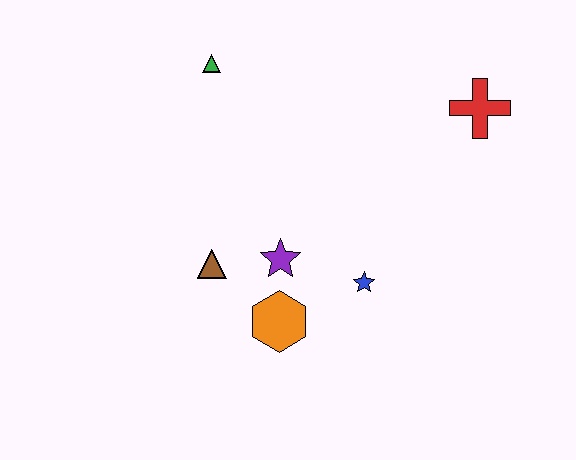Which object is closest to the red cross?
The blue star is closest to the red cross.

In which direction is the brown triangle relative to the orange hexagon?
The brown triangle is to the left of the orange hexagon.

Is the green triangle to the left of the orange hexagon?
Yes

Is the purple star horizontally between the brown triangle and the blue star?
Yes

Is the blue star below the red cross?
Yes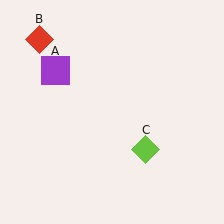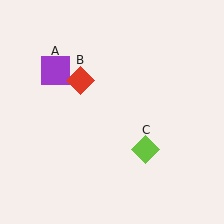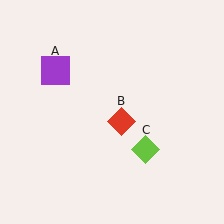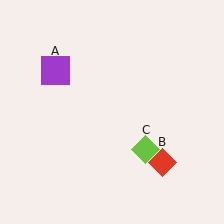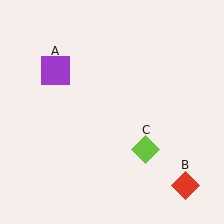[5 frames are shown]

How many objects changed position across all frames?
1 object changed position: red diamond (object B).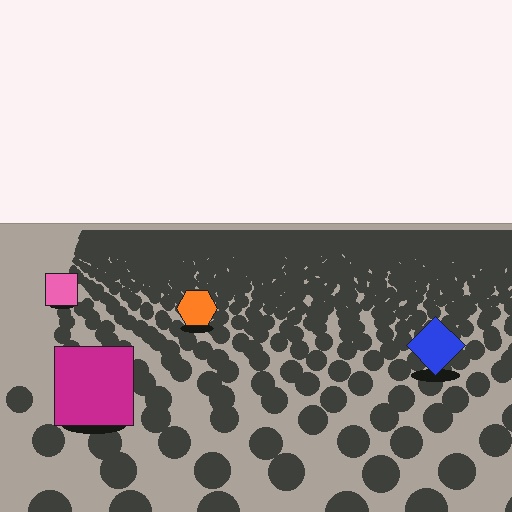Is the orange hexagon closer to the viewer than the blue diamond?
No. The blue diamond is closer — you can tell from the texture gradient: the ground texture is coarser near it.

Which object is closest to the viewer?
The magenta square is closest. The texture marks near it are larger and more spread out.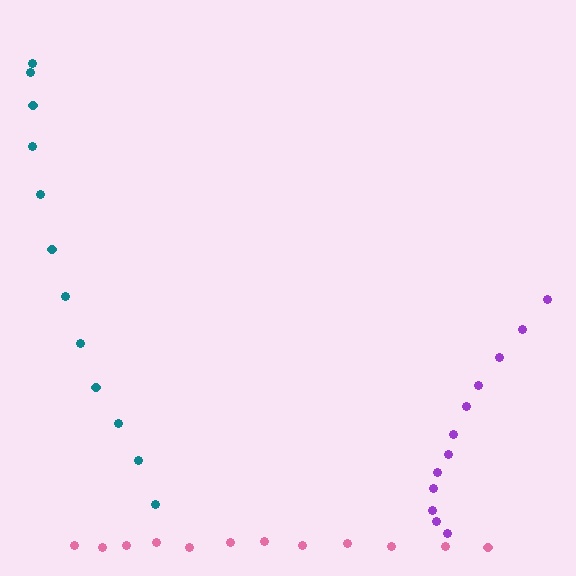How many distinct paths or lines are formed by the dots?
There are 3 distinct paths.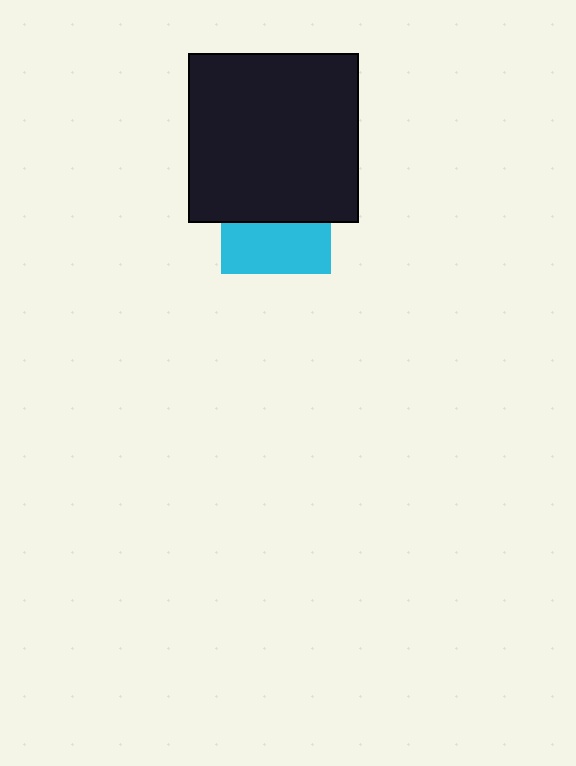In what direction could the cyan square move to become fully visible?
The cyan square could move down. That would shift it out from behind the black square entirely.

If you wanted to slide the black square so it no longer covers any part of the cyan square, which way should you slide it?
Slide it up — that is the most direct way to separate the two shapes.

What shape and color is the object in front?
The object in front is a black square.